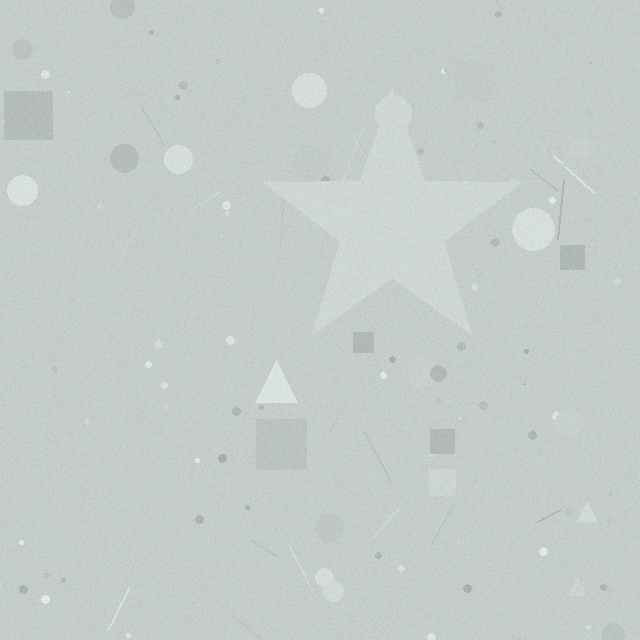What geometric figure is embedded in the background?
A star is embedded in the background.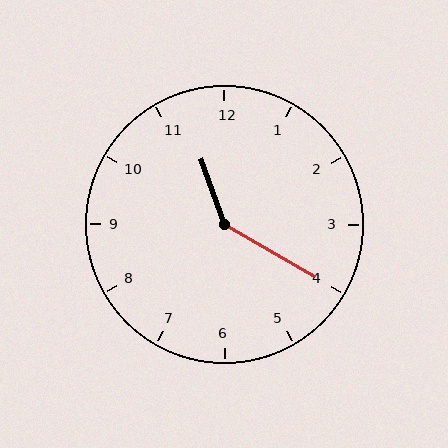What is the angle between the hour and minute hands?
Approximately 140 degrees.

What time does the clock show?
11:20.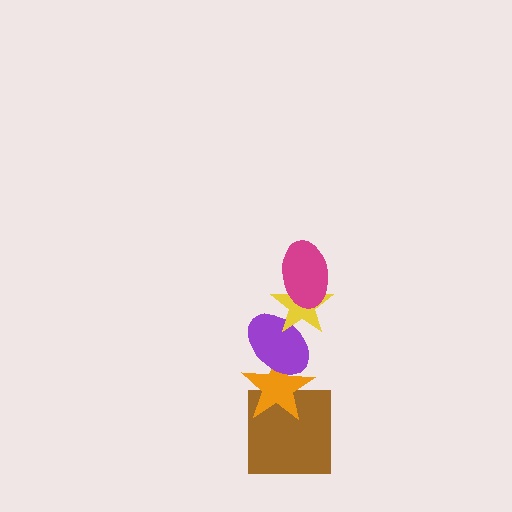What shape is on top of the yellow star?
The magenta ellipse is on top of the yellow star.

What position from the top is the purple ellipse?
The purple ellipse is 3rd from the top.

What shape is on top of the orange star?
The purple ellipse is on top of the orange star.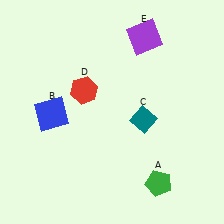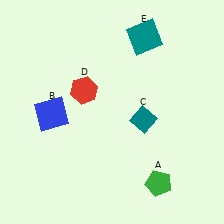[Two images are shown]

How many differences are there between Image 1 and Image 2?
There is 1 difference between the two images.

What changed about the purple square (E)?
In Image 1, E is purple. In Image 2, it changed to teal.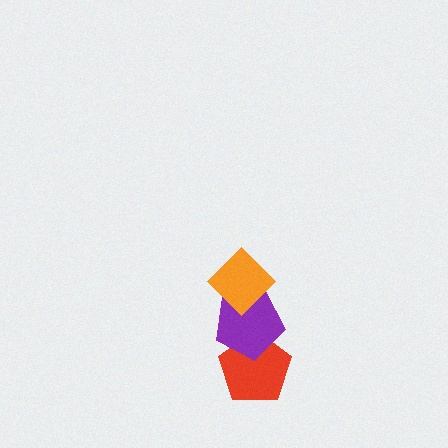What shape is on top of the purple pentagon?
The orange diamond is on top of the purple pentagon.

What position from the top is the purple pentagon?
The purple pentagon is 2nd from the top.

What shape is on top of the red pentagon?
The purple pentagon is on top of the red pentagon.